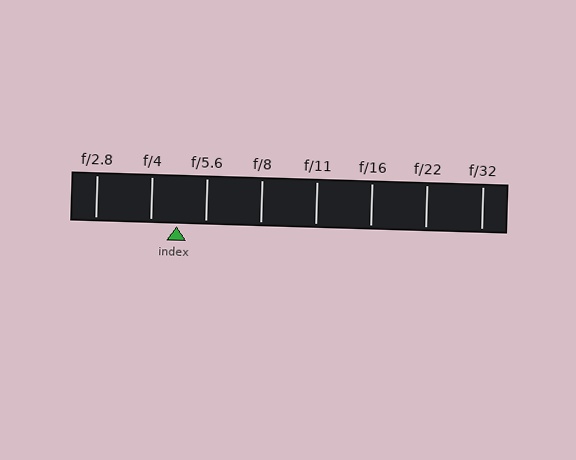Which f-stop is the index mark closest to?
The index mark is closest to f/4.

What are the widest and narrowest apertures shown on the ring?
The widest aperture shown is f/2.8 and the narrowest is f/32.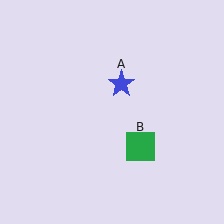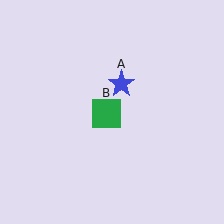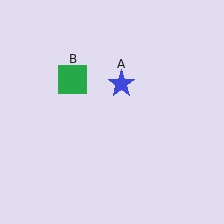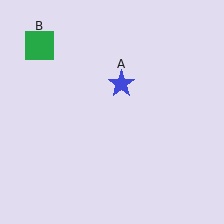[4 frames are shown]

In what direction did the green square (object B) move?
The green square (object B) moved up and to the left.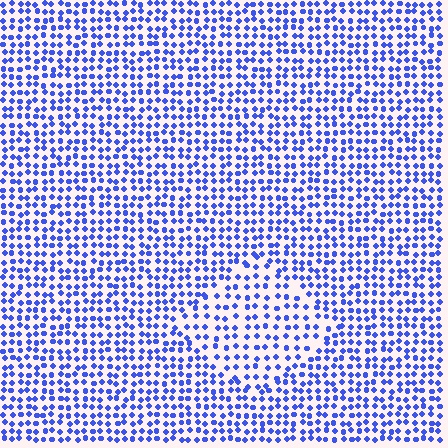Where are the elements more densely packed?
The elements are more densely packed outside the diamond boundary.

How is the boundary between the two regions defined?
The boundary is defined by a change in element density (approximately 1.6x ratio). All elements are the same color, size, and shape.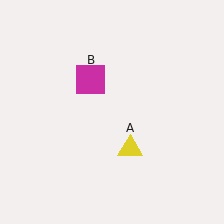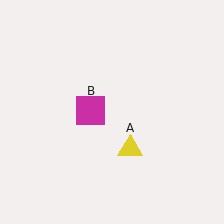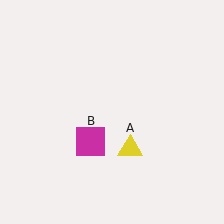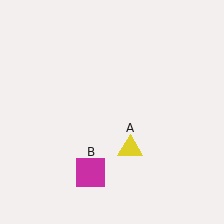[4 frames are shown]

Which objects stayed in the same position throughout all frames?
Yellow triangle (object A) remained stationary.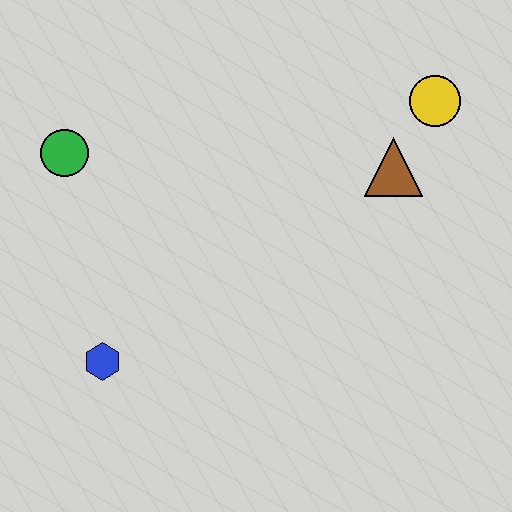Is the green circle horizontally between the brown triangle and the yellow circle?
No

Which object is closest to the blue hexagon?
The green circle is closest to the blue hexagon.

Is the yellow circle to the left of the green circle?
No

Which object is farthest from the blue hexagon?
The yellow circle is farthest from the blue hexagon.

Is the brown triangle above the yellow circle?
No